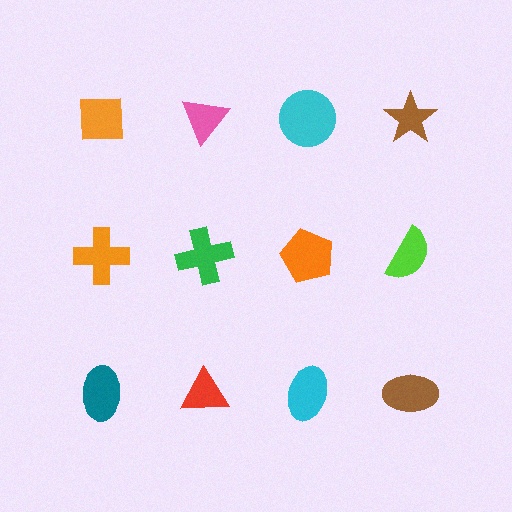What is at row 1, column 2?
A pink triangle.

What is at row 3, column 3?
A cyan ellipse.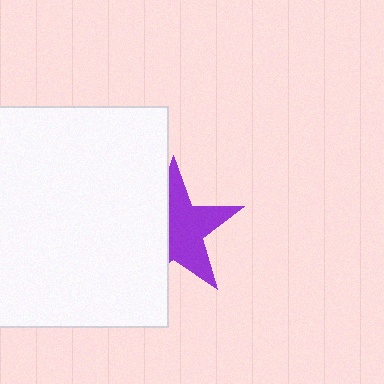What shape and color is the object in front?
The object in front is a white square.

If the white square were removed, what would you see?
You would see the complete purple star.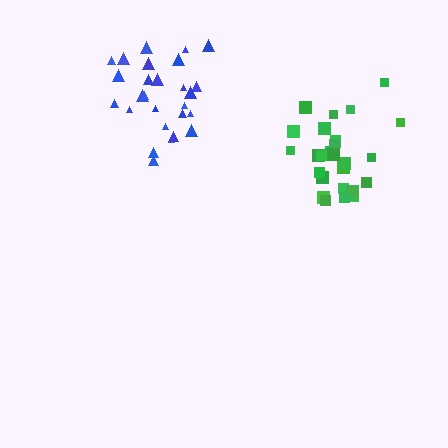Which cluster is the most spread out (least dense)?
Blue.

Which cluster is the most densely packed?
Green.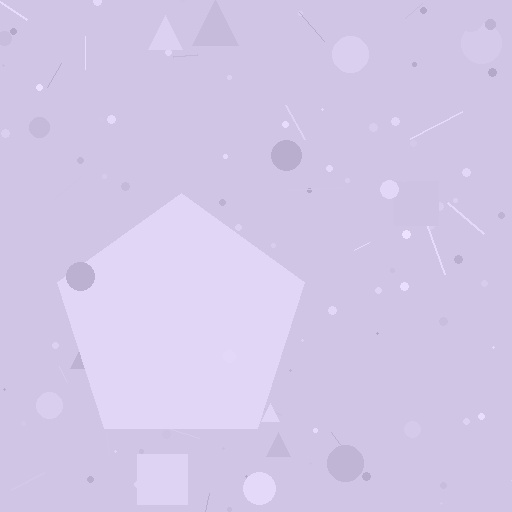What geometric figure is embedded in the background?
A pentagon is embedded in the background.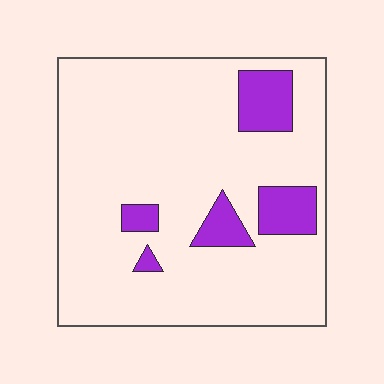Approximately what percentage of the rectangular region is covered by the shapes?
Approximately 15%.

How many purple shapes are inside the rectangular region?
5.